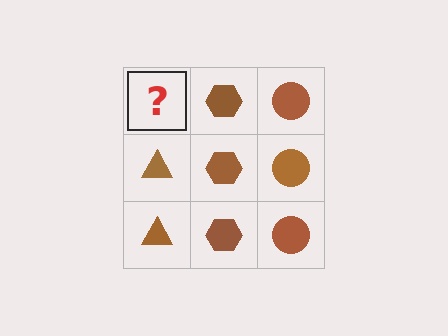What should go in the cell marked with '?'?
The missing cell should contain a brown triangle.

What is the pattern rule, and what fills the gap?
The rule is that each column has a consistent shape. The gap should be filled with a brown triangle.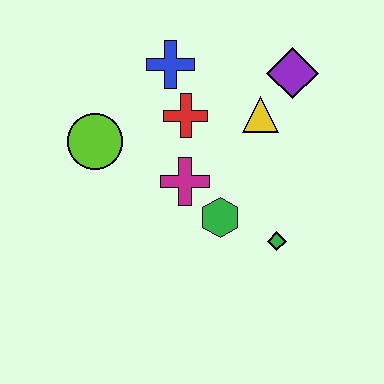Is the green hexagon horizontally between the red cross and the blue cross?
No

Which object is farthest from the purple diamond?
The lime circle is farthest from the purple diamond.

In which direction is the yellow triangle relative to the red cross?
The yellow triangle is to the right of the red cross.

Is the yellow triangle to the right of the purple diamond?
No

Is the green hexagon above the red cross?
No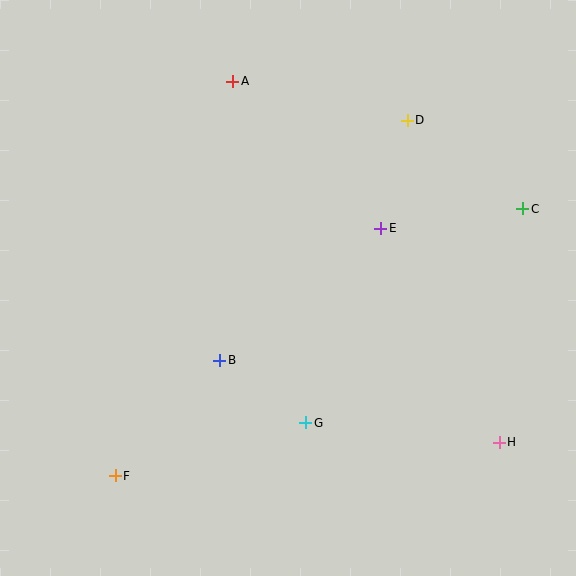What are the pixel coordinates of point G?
Point G is at (306, 423).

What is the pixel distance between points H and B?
The distance between H and B is 291 pixels.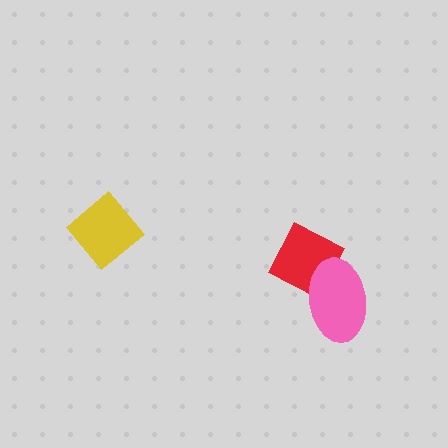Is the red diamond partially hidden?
Yes, it is partially covered by another shape.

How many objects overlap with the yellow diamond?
0 objects overlap with the yellow diamond.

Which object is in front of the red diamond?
The pink ellipse is in front of the red diamond.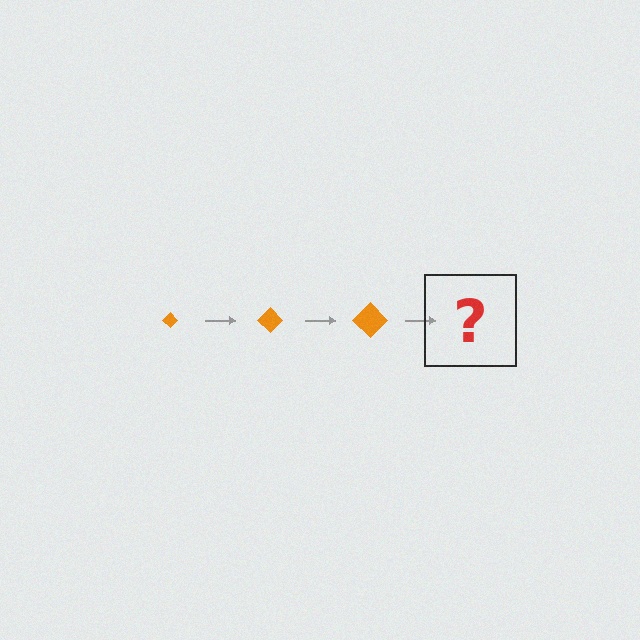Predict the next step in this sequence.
The next step is an orange diamond, larger than the previous one.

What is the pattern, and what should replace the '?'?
The pattern is that the diamond gets progressively larger each step. The '?' should be an orange diamond, larger than the previous one.